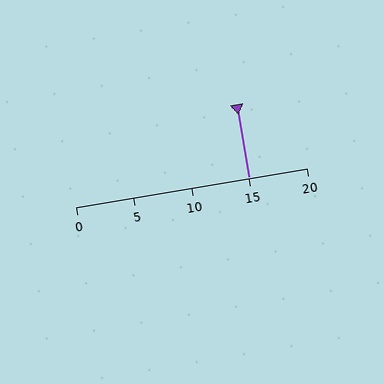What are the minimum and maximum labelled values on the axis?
The axis runs from 0 to 20.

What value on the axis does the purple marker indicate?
The marker indicates approximately 15.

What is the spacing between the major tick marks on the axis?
The major ticks are spaced 5 apart.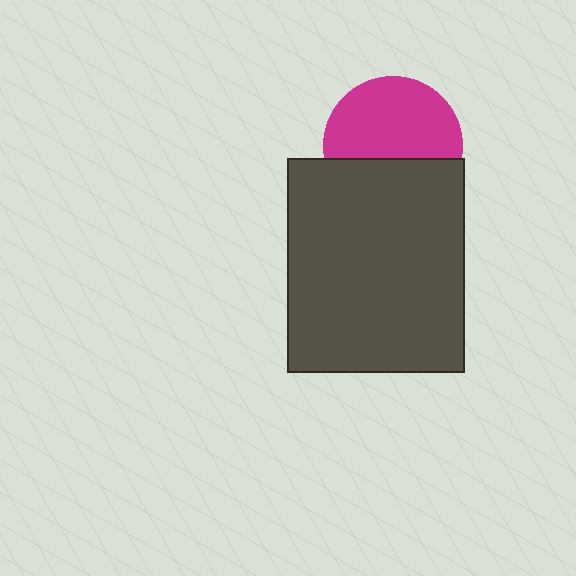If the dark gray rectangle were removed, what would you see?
You would see the complete magenta circle.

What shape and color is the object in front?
The object in front is a dark gray rectangle.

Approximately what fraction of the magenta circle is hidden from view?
Roughly 40% of the magenta circle is hidden behind the dark gray rectangle.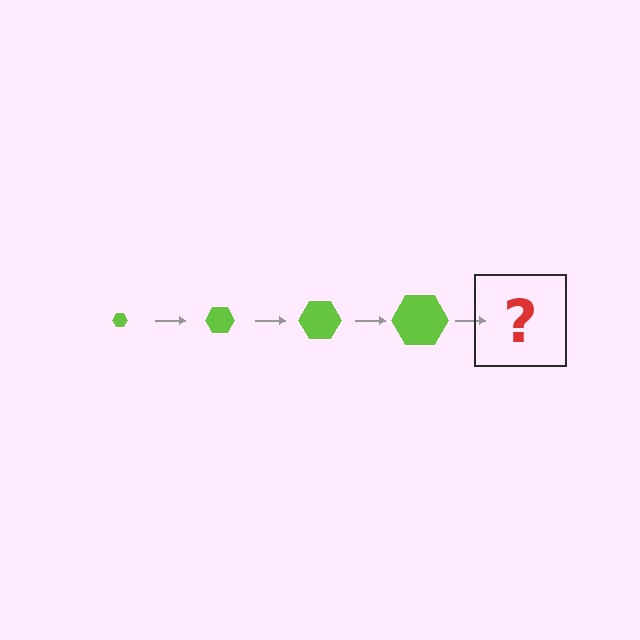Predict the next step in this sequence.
The next step is a lime hexagon, larger than the previous one.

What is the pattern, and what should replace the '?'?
The pattern is that the hexagon gets progressively larger each step. The '?' should be a lime hexagon, larger than the previous one.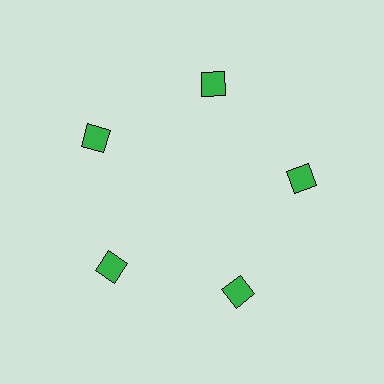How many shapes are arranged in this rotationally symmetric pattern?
There are 5 shapes, arranged in 5 groups of 1.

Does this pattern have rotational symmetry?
Yes, this pattern has 5-fold rotational symmetry. It looks the same after rotating 72 degrees around the center.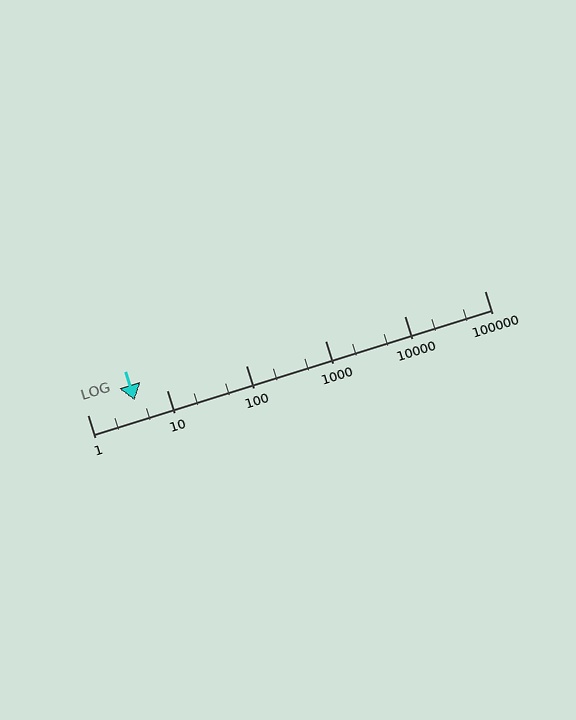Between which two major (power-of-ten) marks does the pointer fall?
The pointer is between 1 and 10.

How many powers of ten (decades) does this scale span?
The scale spans 5 decades, from 1 to 100000.